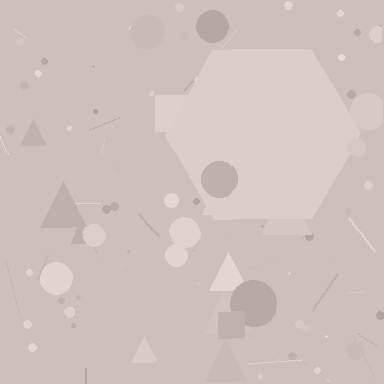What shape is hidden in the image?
A hexagon is hidden in the image.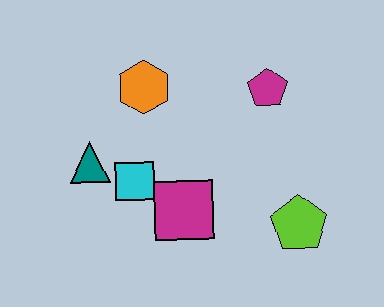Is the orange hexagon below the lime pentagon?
No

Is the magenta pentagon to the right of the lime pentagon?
No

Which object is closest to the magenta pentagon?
The orange hexagon is closest to the magenta pentagon.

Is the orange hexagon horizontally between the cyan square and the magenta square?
Yes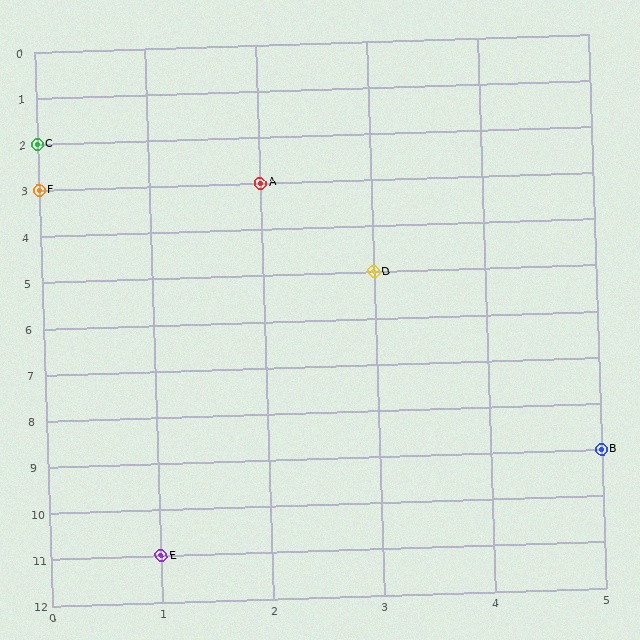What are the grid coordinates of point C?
Point C is at grid coordinates (0, 2).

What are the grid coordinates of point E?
Point E is at grid coordinates (1, 11).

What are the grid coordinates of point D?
Point D is at grid coordinates (3, 5).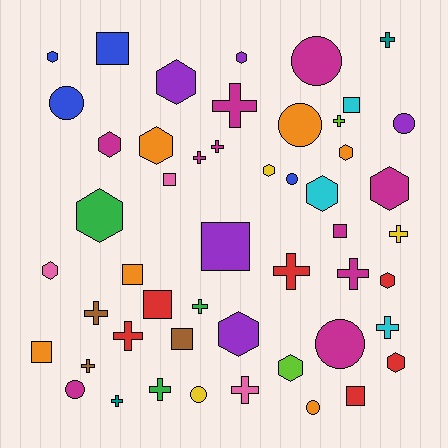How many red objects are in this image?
There are 6 red objects.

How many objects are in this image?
There are 50 objects.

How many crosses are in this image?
There are 16 crosses.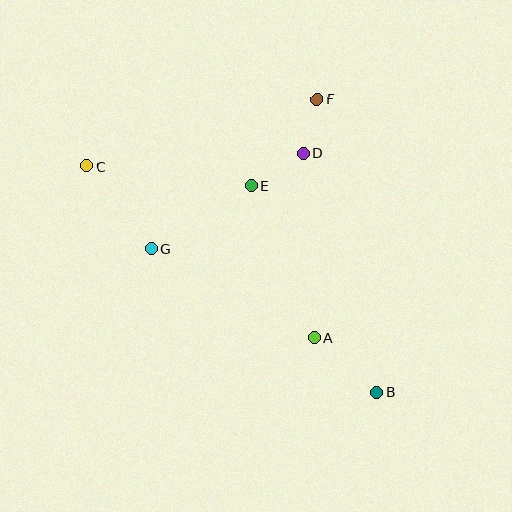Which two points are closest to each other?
Points D and F are closest to each other.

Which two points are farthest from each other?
Points B and C are farthest from each other.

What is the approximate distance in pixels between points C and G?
The distance between C and G is approximately 104 pixels.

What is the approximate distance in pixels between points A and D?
The distance between A and D is approximately 185 pixels.